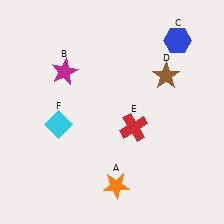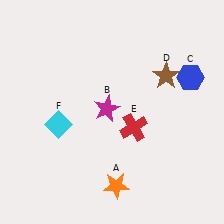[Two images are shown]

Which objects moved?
The objects that moved are: the magenta star (B), the blue hexagon (C).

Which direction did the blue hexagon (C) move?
The blue hexagon (C) moved down.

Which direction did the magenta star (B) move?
The magenta star (B) moved right.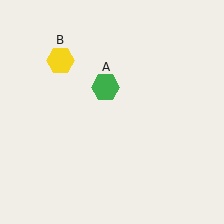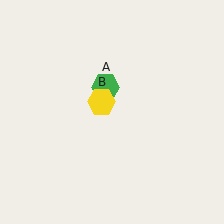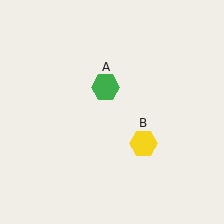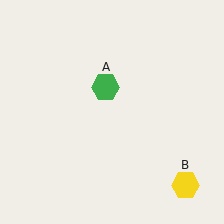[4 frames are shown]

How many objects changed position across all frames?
1 object changed position: yellow hexagon (object B).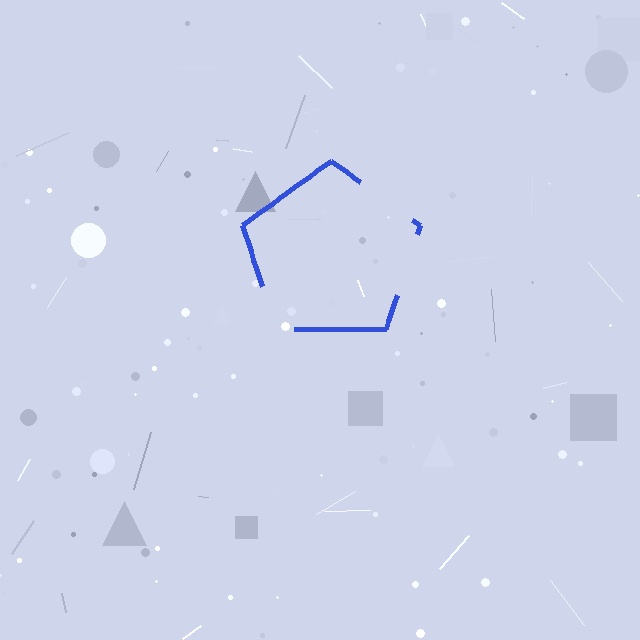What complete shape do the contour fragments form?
The contour fragments form a pentagon.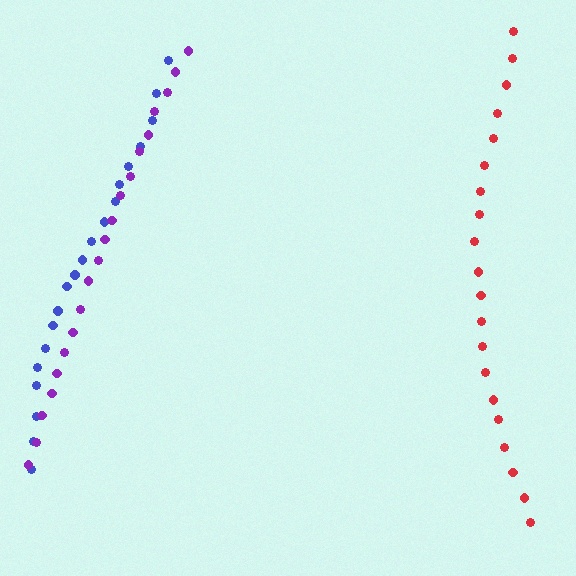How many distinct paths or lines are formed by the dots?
There are 3 distinct paths.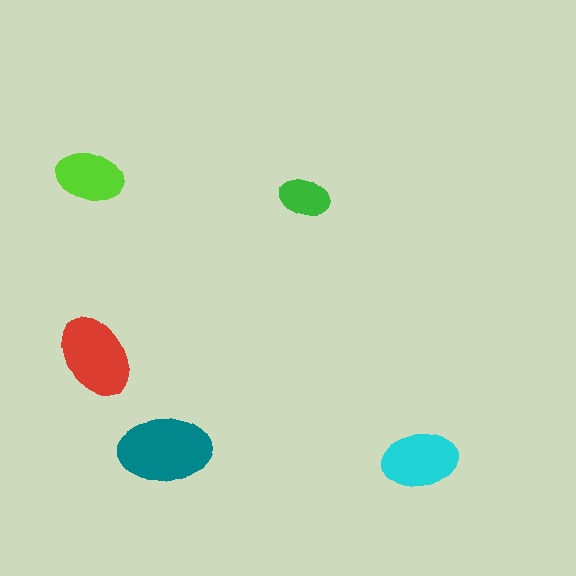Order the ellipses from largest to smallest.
the teal one, the red one, the cyan one, the lime one, the green one.